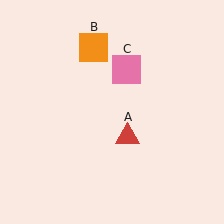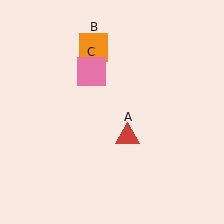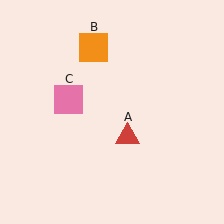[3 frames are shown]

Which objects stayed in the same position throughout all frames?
Red triangle (object A) and orange square (object B) remained stationary.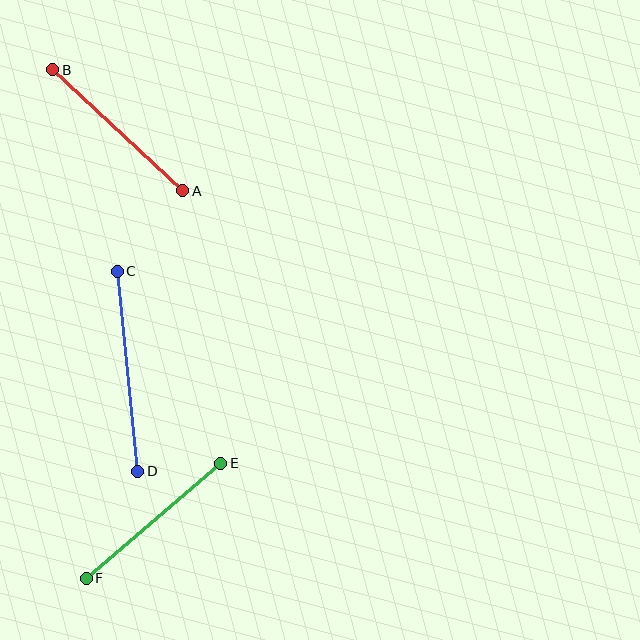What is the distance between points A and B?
The distance is approximately 178 pixels.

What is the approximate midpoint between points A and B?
The midpoint is at approximately (118, 130) pixels.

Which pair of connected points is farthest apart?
Points C and D are farthest apart.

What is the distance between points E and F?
The distance is approximately 177 pixels.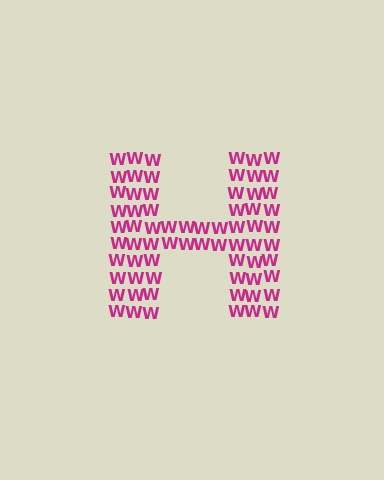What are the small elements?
The small elements are letter W's.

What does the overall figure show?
The overall figure shows the letter H.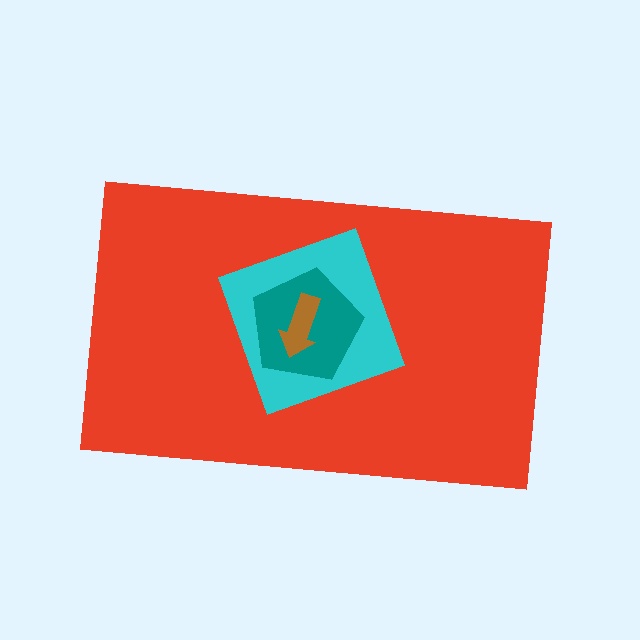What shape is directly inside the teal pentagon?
The brown arrow.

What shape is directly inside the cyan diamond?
The teal pentagon.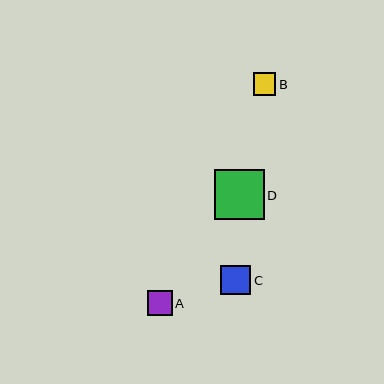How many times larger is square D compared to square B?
Square D is approximately 2.2 times the size of square B.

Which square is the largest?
Square D is the largest with a size of approximately 50 pixels.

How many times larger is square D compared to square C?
Square D is approximately 1.7 times the size of square C.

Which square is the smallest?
Square B is the smallest with a size of approximately 23 pixels.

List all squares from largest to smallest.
From largest to smallest: D, C, A, B.